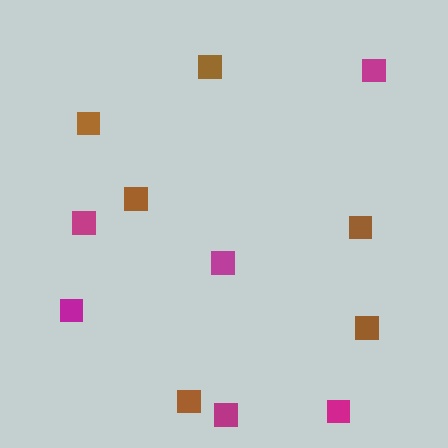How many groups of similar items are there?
There are 2 groups: one group of brown squares (6) and one group of magenta squares (6).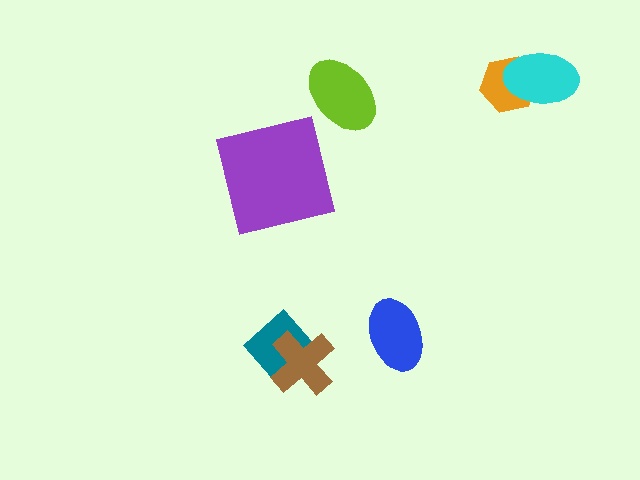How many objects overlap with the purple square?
0 objects overlap with the purple square.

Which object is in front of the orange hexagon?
The cyan ellipse is in front of the orange hexagon.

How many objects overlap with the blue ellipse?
0 objects overlap with the blue ellipse.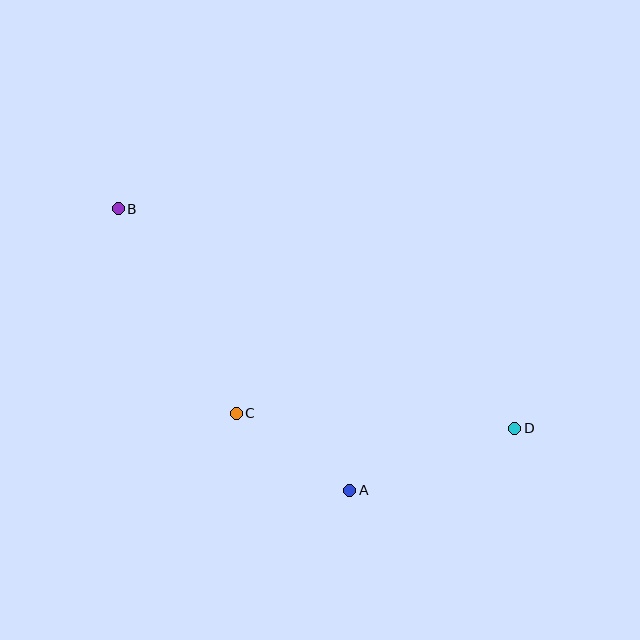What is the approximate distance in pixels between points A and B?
The distance between A and B is approximately 365 pixels.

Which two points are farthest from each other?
Points B and D are farthest from each other.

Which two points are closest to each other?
Points A and C are closest to each other.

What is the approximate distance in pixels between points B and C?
The distance between B and C is approximately 236 pixels.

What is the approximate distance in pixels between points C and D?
The distance between C and D is approximately 279 pixels.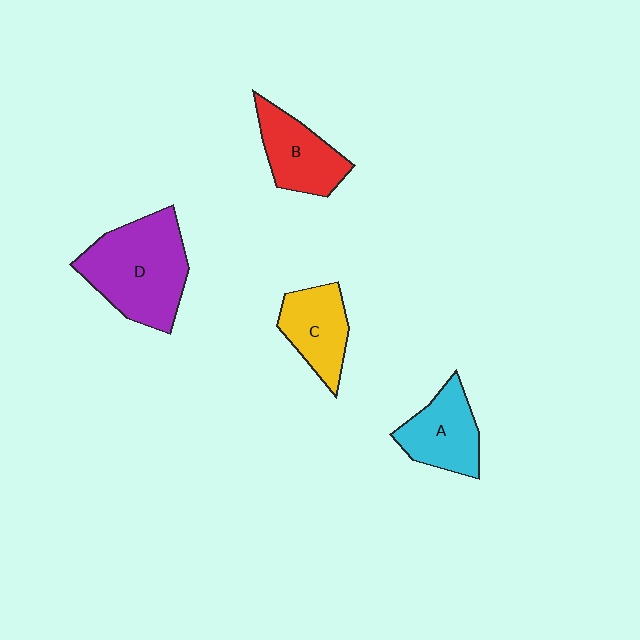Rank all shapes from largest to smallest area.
From largest to smallest: D (purple), A (cyan), B (red), C (yellow).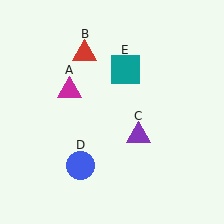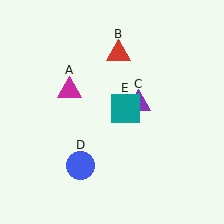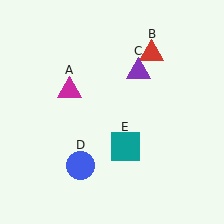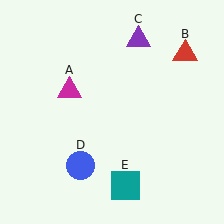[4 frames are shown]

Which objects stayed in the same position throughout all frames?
Magenta triangle (object A) and blue circle (object D) remained stationary.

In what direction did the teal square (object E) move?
The teal square (object E) moved down.